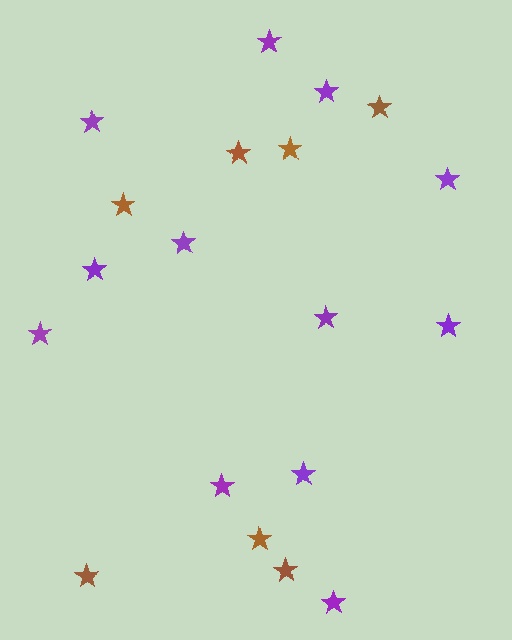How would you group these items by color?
There are 2 groups: one group of purple stars (12) and one group of brown stars (7).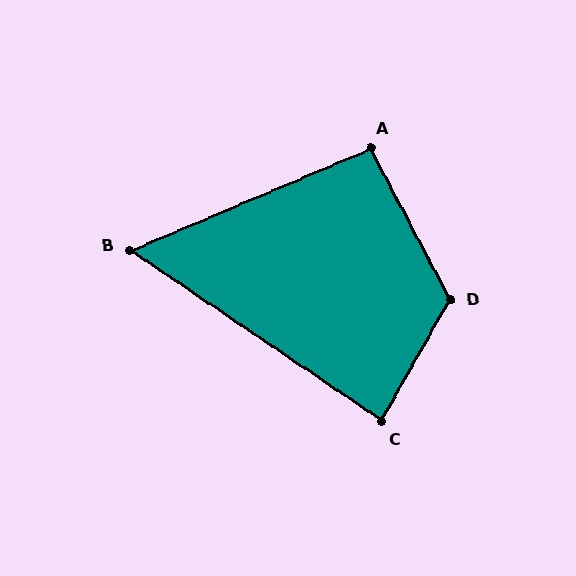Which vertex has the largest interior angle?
D, at approximately 123 degrees.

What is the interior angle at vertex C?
Approximately 85 degrees (approximately right).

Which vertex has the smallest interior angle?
B, at approximately 57 degrees.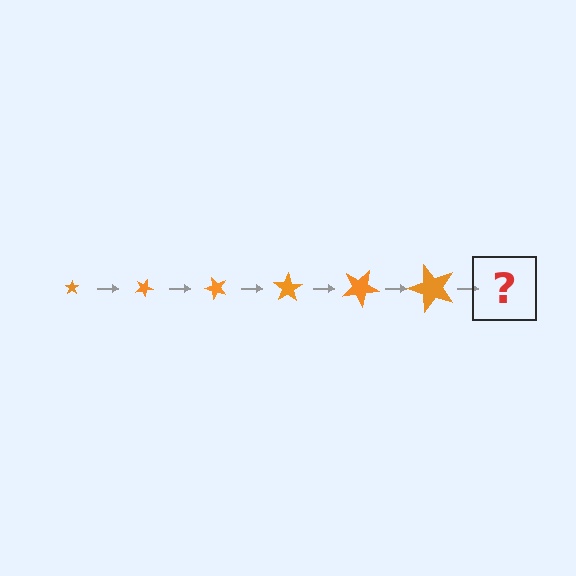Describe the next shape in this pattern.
It should be a star, larger than the previous one and rotated 150 degrees from the start.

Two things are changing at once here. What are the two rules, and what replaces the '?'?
The two rules are that the star grows larger each step and it rotates 25 degrees each step. The '?' should be a star, larger than the previous one and rotated 150 degrees from the start.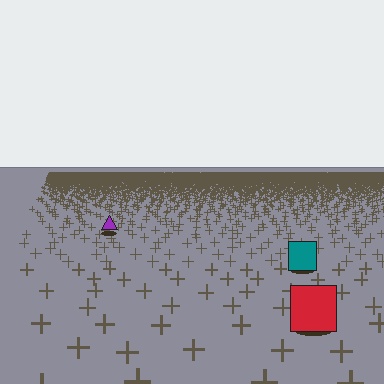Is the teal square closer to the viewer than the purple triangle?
Yes. The teal square is closer — you can tell from the texture gradient: the ground texture is coarser near it.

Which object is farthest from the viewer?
The purple triangle is farthest from the viewer. It appears smaller and the ground texture around it is denser.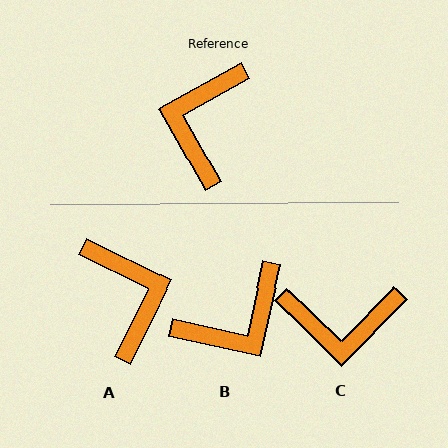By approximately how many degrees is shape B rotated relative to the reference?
Approximately 138 degrees counter-clockwise.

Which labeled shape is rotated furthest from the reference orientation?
A, about 146 degrees away.